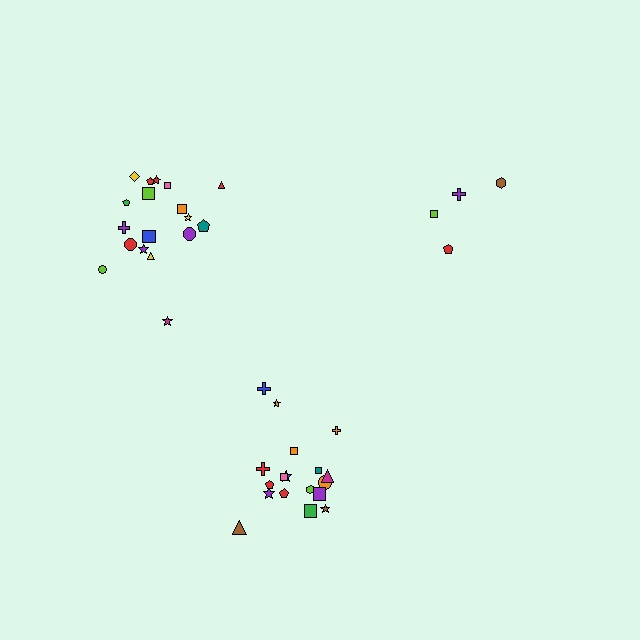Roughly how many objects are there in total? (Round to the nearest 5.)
Roughly 40 objects in total.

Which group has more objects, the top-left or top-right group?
The top-left group.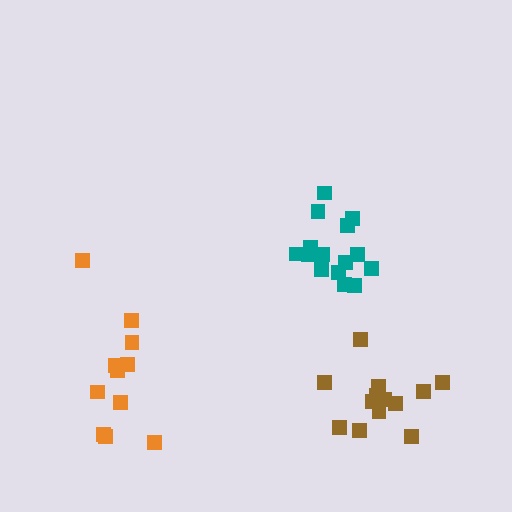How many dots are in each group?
Group 1: 15 dots, Group 2: 13 dots, Group 3: 11 dots (39 total).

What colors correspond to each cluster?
The clusters are colored: teal, brown, orange.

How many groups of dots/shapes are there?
There are 3 groups.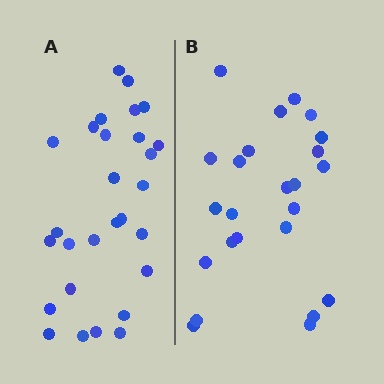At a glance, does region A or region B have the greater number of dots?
Region A (the left region) has more dots.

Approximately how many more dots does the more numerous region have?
Region A has about 4 more dots than region B.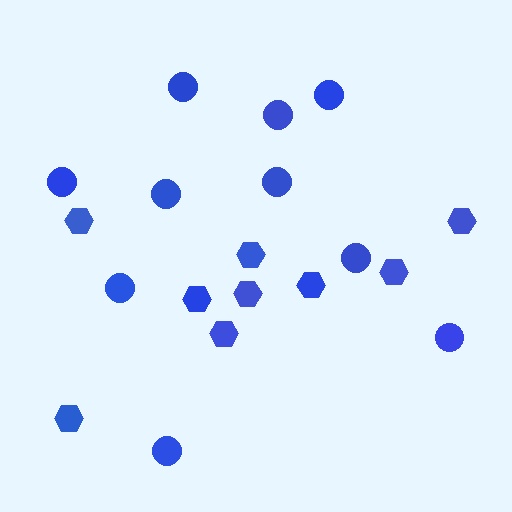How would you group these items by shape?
There are 2 groups: one group of hexagons (9) and one group of circles (10).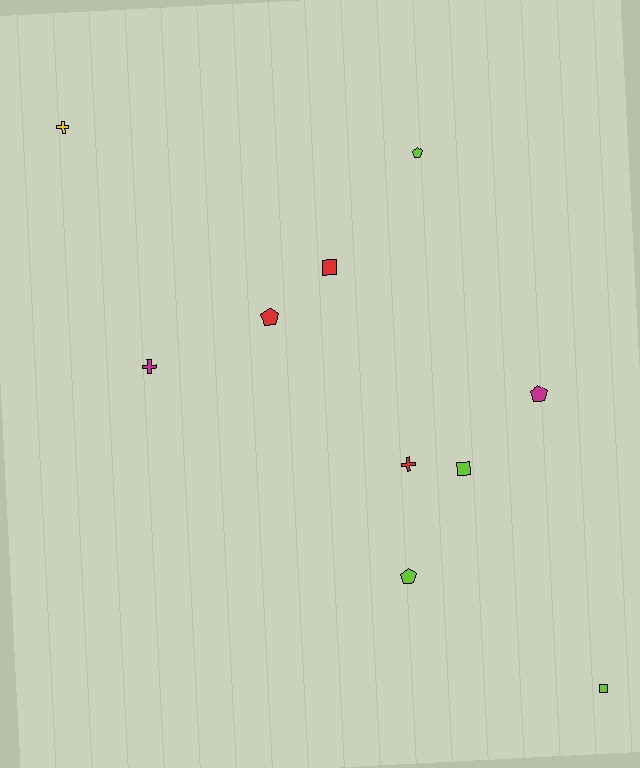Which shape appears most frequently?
Pentagon, with 4 objects.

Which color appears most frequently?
Lime, with 4 objects.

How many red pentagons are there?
There is 1 red pentagon.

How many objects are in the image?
There are 10 objects.